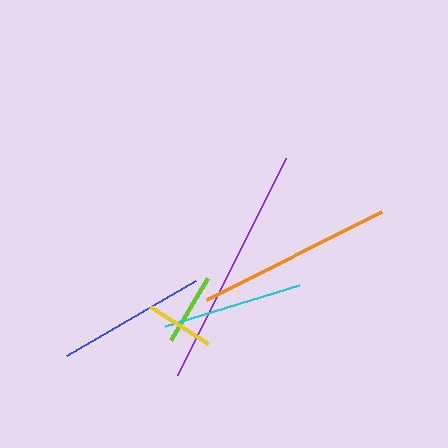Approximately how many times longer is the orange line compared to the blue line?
The orange line is approximately 1.3 times the length of the blue line.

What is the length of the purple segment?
The purple segment is approximately 242 pixels long.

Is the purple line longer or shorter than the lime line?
The purple line is longer than the lime line.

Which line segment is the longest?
The purple line is the longest at approximately 242 pixels.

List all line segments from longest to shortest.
From longest to shortest: purple, orange, blue, cyan, lime, yellow.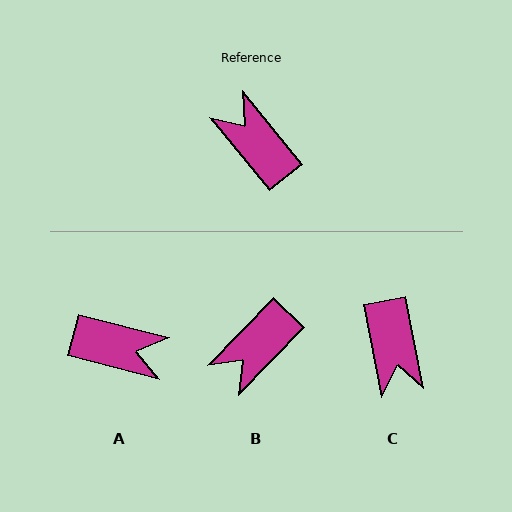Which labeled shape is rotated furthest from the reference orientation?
C, about 152 degrees away.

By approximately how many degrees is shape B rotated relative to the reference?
Approximately 97 degrees counter-clockwise.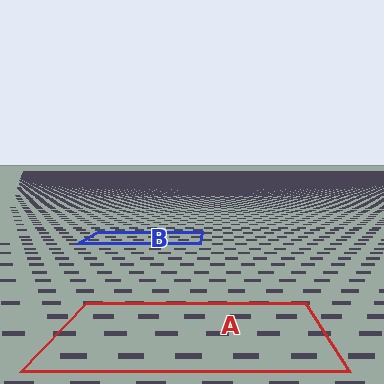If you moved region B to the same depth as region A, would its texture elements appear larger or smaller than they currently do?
They would appear larger. At a closer depth, the same texture elements are projected at a bigger on-screen size.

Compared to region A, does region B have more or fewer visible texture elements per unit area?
Region B has more texture elements per unit area — they are packed more densely because it is farther away.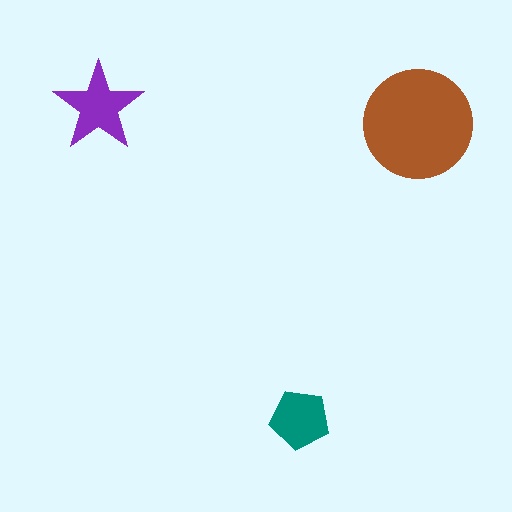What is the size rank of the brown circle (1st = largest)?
1st.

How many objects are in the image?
There are 3 objects in the image.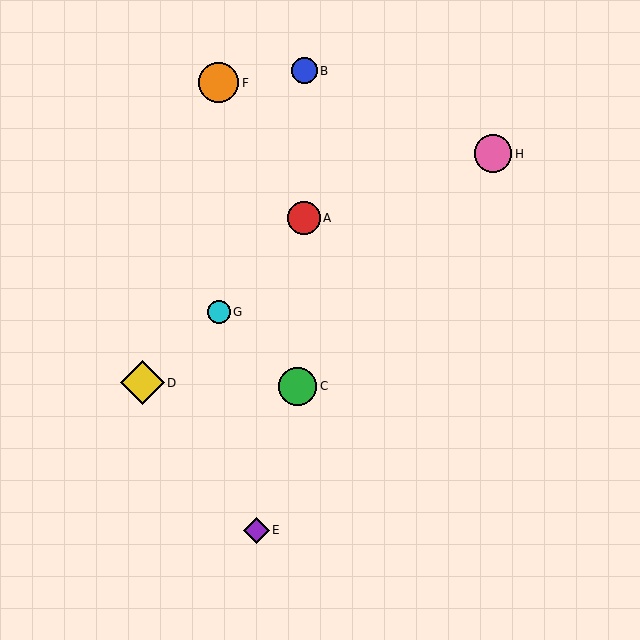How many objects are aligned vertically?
2 objects (F, G) are aligned vertically.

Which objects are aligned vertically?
Objects F, G are aligned vertically.